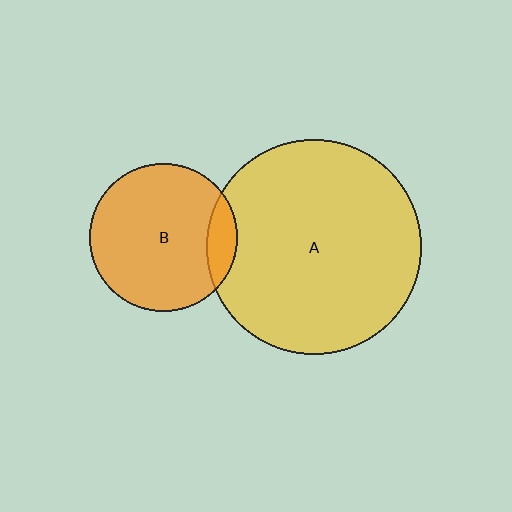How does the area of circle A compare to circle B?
Approximately 2.1 times.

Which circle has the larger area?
Circle A (yellow).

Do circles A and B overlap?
Yes.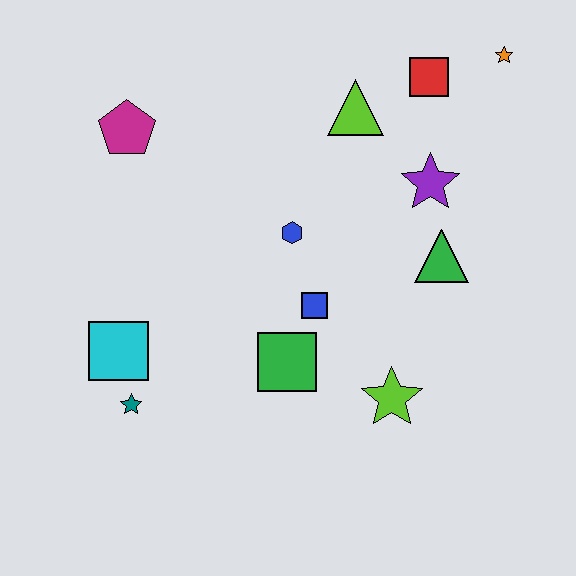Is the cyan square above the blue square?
No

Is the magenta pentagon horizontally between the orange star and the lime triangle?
No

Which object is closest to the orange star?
The red square is closest to the orange star.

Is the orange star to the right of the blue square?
Yes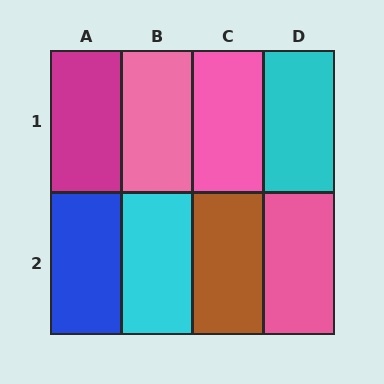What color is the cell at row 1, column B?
Pink.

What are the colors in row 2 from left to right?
Blue, cyan, brown, pink.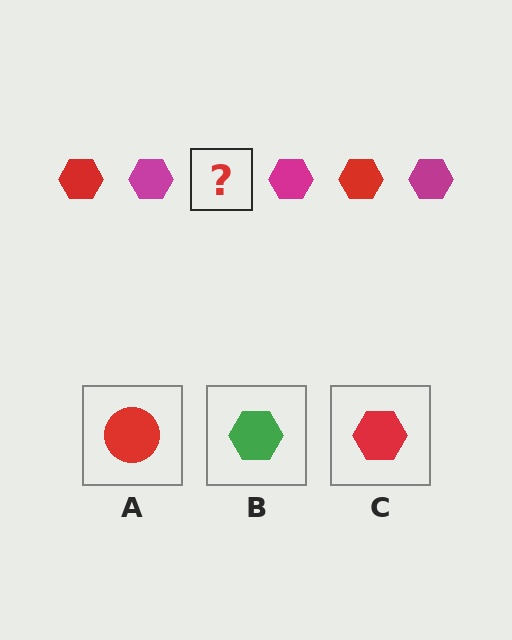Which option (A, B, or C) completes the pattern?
C.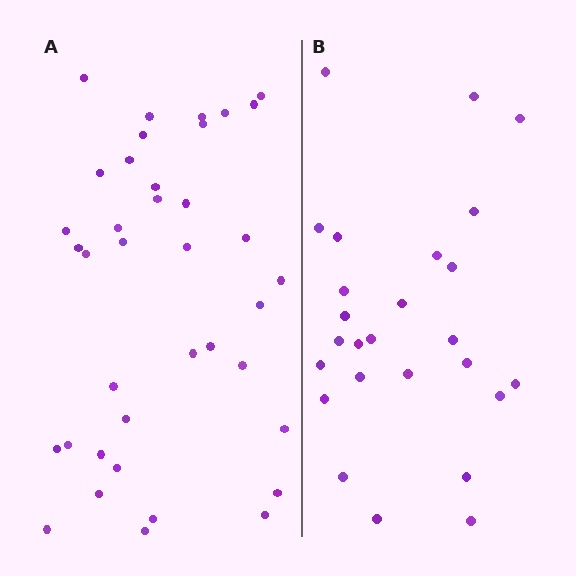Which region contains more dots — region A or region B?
Region A (the left region) has more dots.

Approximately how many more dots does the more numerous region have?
Region A has roughly 12 or so more dots than region B.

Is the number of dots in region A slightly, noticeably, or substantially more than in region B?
Region A has substantially more. The ratio is roughly 1.5 to 1.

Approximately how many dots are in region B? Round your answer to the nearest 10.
About 30 dots. (The exact count is 26, which rounds to 30.)